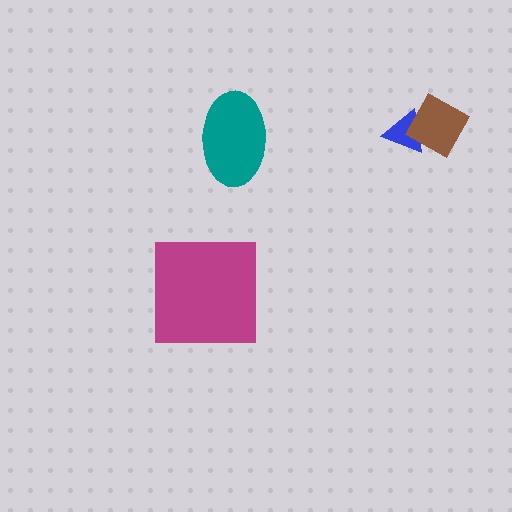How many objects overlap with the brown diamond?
1 object overlaps with the brown diamond.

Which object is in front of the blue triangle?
The brown diamond is in front of the blue triangle.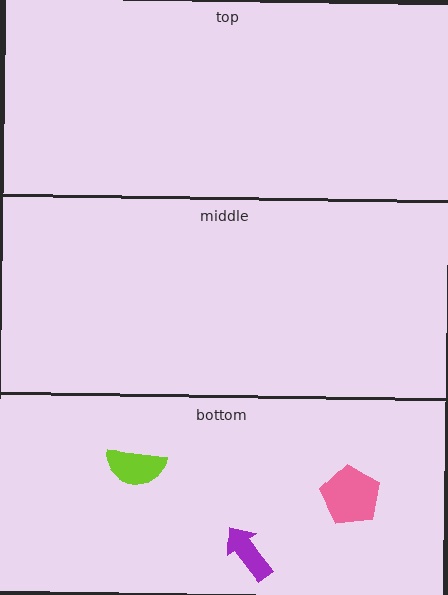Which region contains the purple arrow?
The bottom region.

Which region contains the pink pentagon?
The bottom region.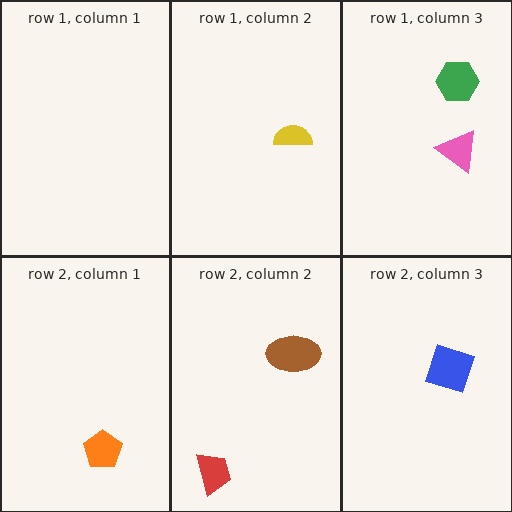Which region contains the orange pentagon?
The row 2, column 1 region.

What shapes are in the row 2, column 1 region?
The orange pentagon.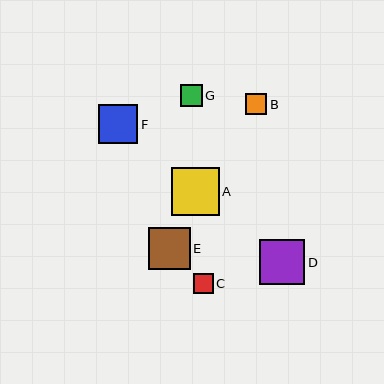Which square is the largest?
Square A is the largest with a size of approximately 47 pixels.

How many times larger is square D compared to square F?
Square D is approximately 1.2 times the size of square F.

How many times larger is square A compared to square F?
Square A is approximately 1.2 times the size of square F.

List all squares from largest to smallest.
From largest to smallest: A, D, E, F, G, B, C.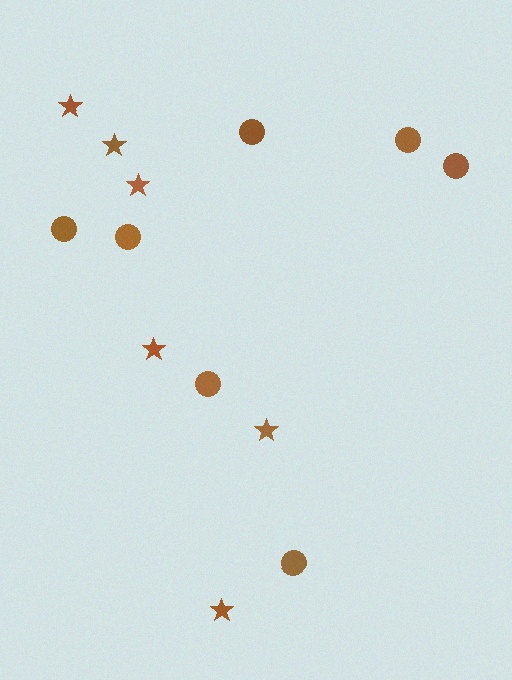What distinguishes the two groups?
There are 2 groups: one group of stars (6) and one group of circles (7).